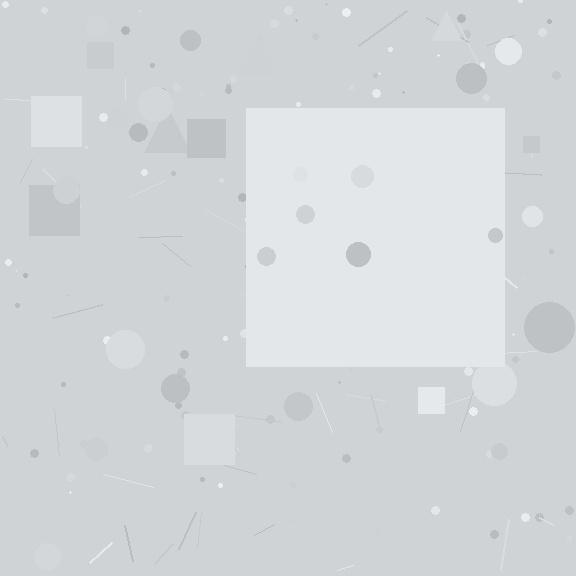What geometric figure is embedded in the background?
A square is embedded in the background.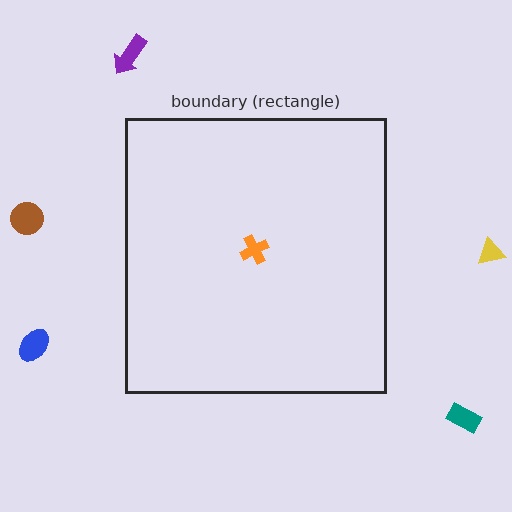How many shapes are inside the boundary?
1 inside, 5 outside.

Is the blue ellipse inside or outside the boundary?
Outside.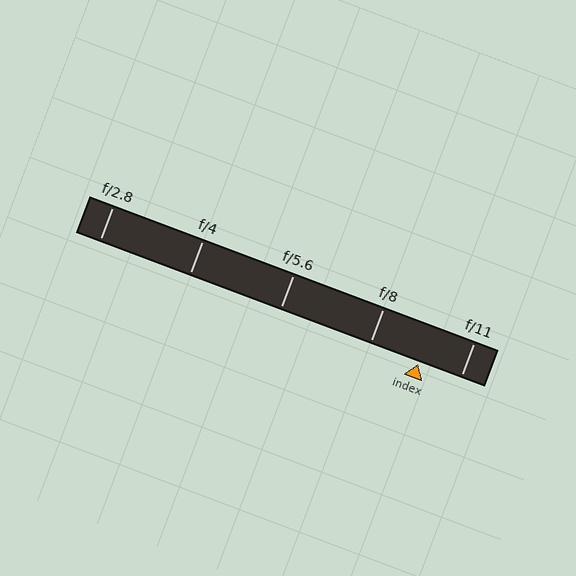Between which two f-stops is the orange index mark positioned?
The index mark is between f/8 and f/11.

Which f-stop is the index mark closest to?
The index mark is closest to f/11.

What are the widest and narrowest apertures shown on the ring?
The widest aperture shown is f/2.8 and the narrowest is f/11.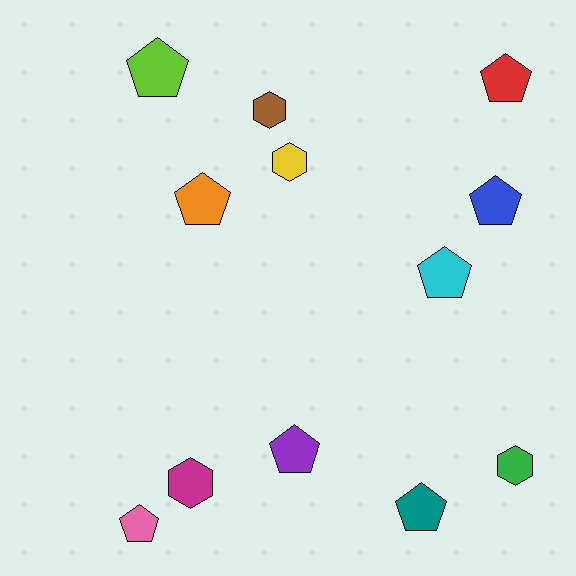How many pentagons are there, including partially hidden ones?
There are 8 pentagons.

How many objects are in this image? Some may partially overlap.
There are 12 objects.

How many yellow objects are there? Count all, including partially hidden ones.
There is 1 yellow object.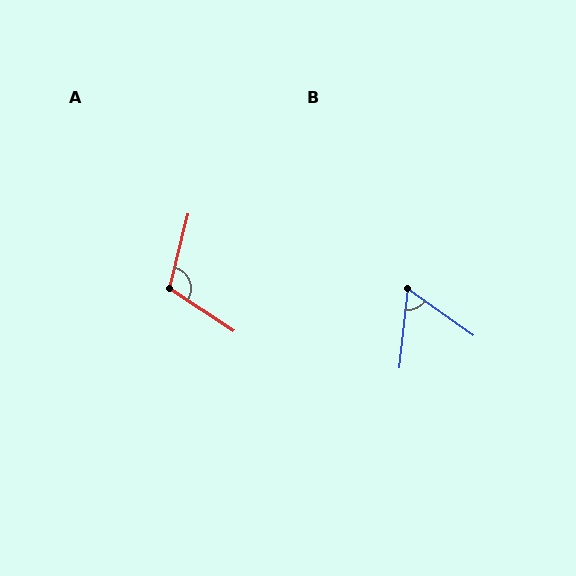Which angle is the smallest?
B, at approximately 61 degrees.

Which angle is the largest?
A, at approximately 109 degrees.